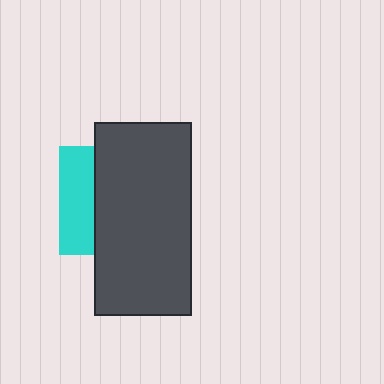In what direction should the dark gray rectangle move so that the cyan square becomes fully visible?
The dark gray rectangle should move right. That is the shortest direction to clear the overlap and leave the cyan square fully visible.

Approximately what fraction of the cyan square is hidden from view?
Roughly 69% of the cyan square is hidden behind the dark gray rectangle.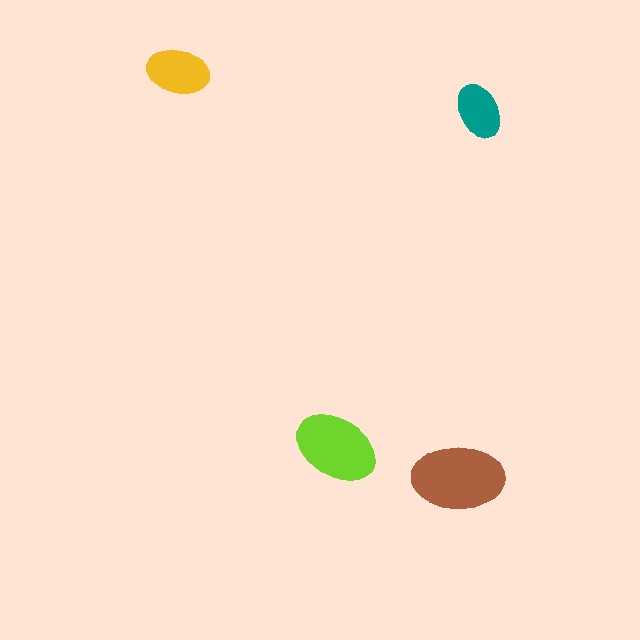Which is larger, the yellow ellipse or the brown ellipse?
The brown one.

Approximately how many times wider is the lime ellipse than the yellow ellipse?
About 1.5 times wider.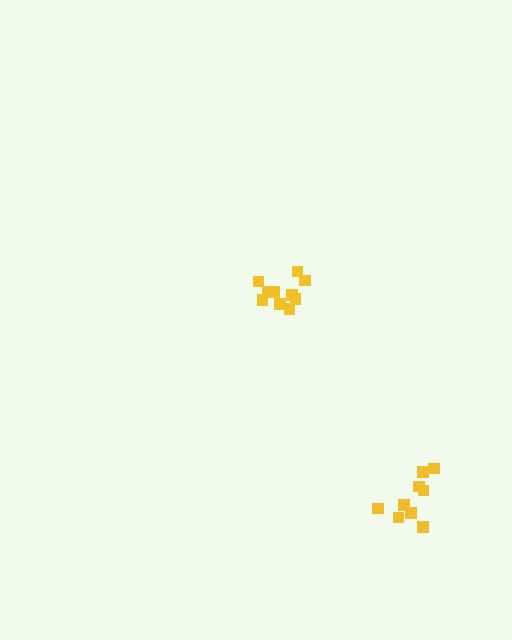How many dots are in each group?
Group 1: 10 dots, Group 2: 9 dots (19 total).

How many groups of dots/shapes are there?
There are 2 groups.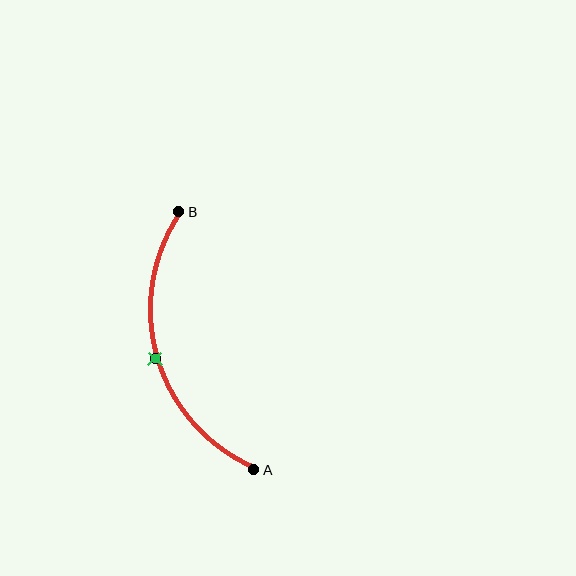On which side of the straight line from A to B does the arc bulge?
The arc bulges to the left of the straight line connecting A and B.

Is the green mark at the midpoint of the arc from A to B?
Yes. The green mark lies on the arc at equal arc-length from both A and B — it is the arc midpoint.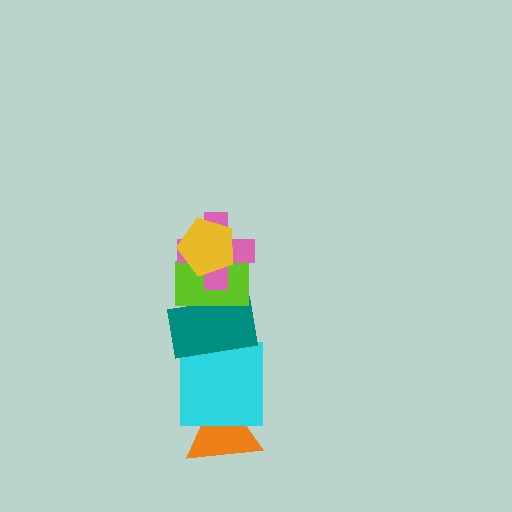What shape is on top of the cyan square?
The teal rectangle is on top of the cyan square.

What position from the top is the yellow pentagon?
The yellow pentagon is 1st from the top.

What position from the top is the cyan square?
The cyan square is 5th from the top.